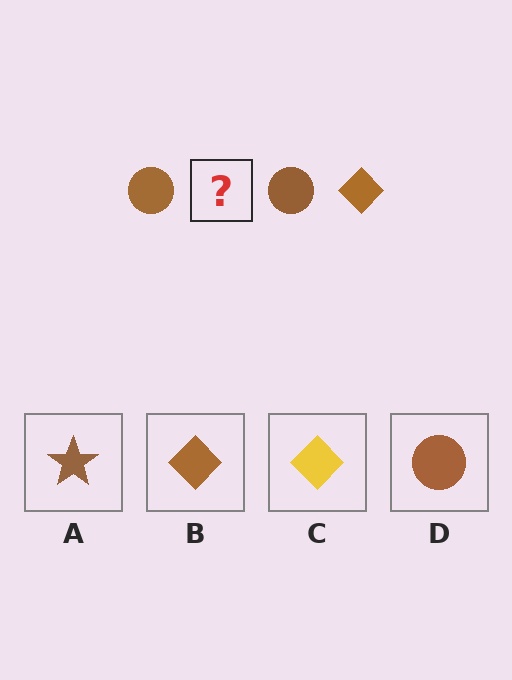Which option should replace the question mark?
Option B.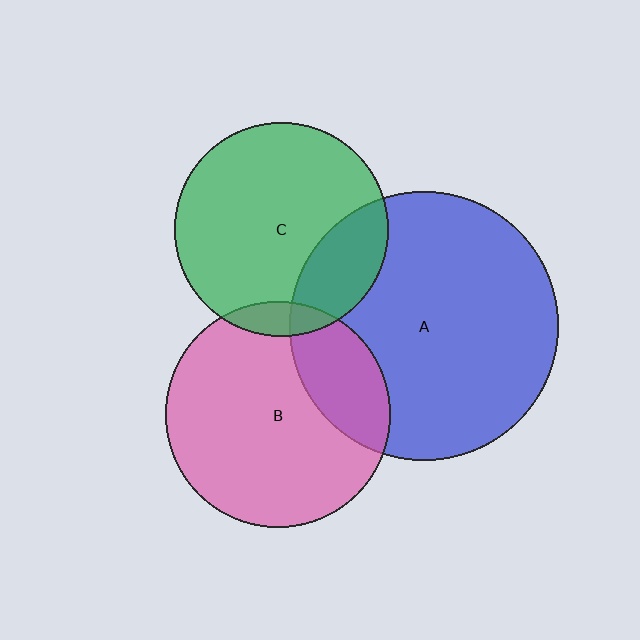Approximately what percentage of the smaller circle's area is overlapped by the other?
Approximately 25%.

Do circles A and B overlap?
Yes.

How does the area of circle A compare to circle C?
Approximately 1.6 times.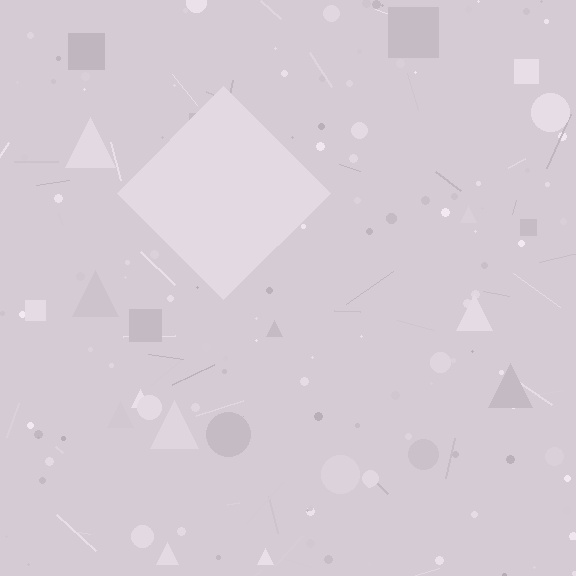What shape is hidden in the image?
A diamond is hidden in the image.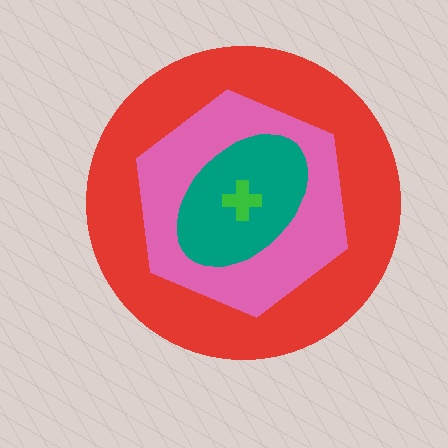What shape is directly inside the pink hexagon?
The teal ellipse.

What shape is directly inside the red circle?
The pink hexagon.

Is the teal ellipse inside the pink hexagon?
Yes.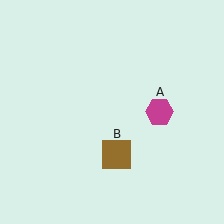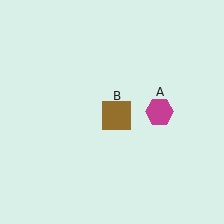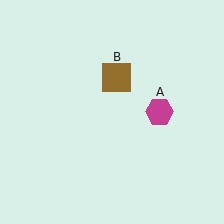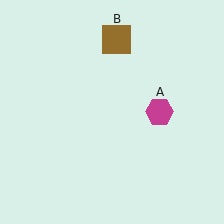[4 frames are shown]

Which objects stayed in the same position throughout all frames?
Magenta hexagon (object A) remained stationary.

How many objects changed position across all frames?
1 object changed position: brown square (object B).